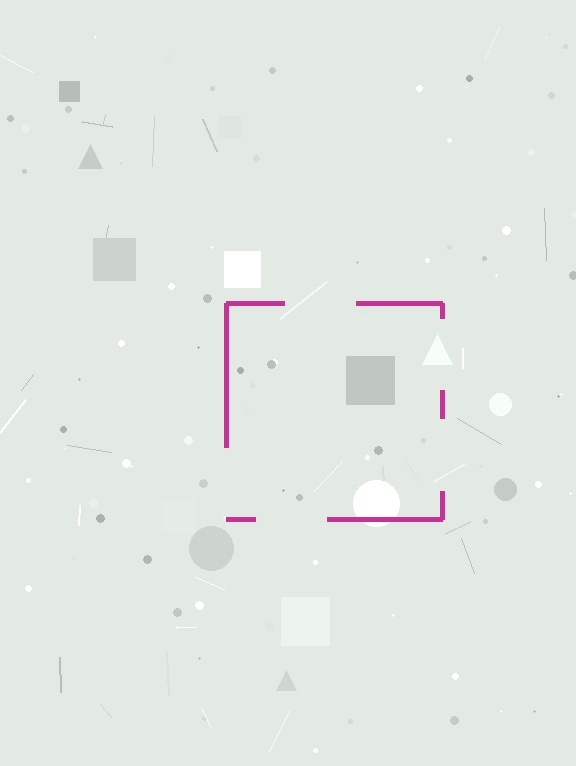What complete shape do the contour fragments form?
The contour fragments form a square.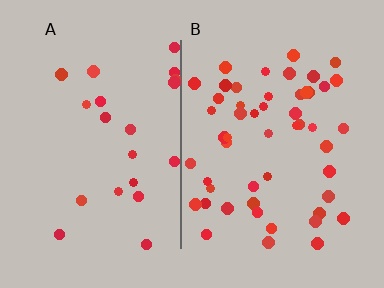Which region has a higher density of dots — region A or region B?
B (the right).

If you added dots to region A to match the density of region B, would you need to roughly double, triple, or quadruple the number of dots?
Approximately double.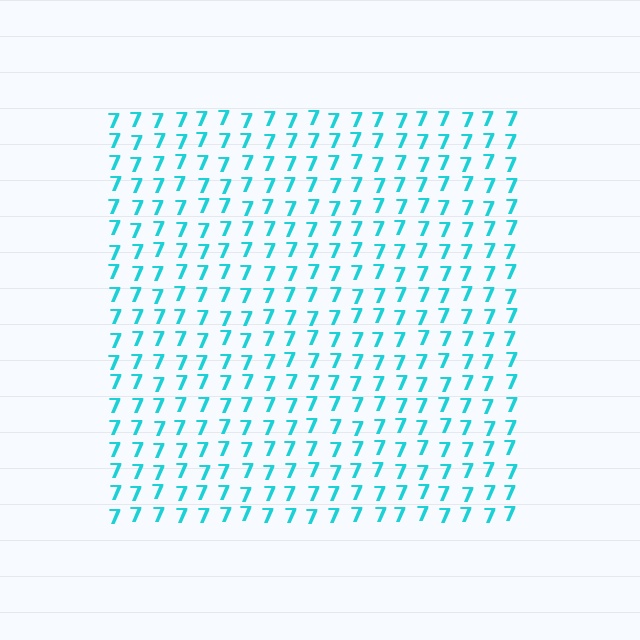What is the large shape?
The large shape is a square.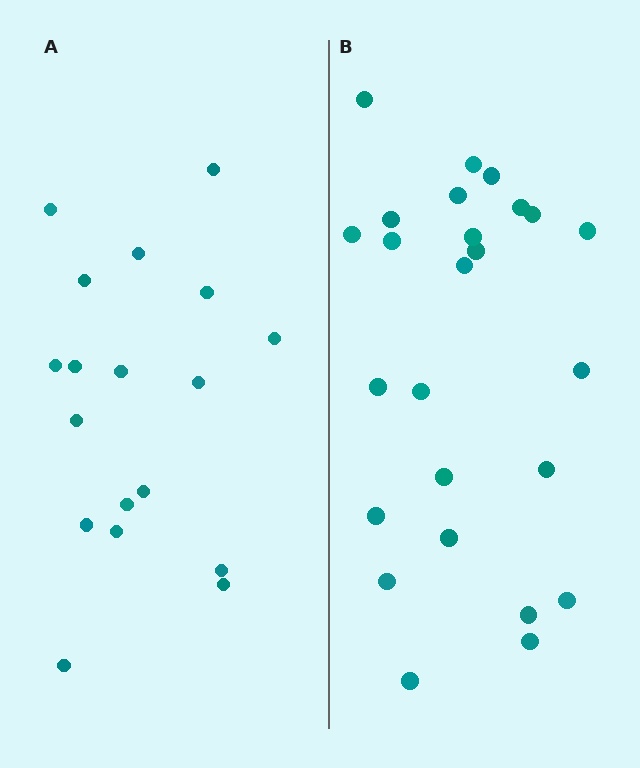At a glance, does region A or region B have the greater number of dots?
Region B (the right region) has more dots.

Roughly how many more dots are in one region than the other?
Region B has roughly 8 or so more dots than region A.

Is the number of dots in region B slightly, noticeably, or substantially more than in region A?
Region B has noticeably more, but not dramatically so. The ratio is roughly 1.4 to 1.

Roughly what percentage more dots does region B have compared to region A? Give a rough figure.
About 40% more.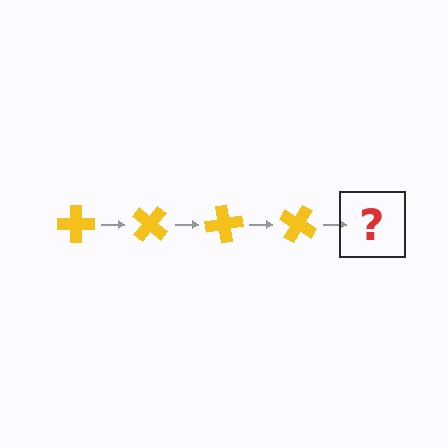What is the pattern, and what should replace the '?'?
The pattern is that the cross rotates 40 degrees each step. The '?' should be a yellow cross rotated 160 degrees.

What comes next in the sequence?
The next element should be a yellow cross rotated 160 degrees.